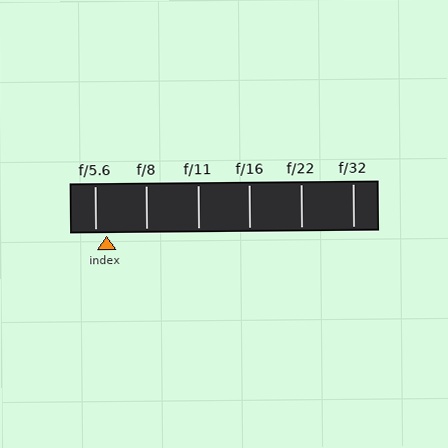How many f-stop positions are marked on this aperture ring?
There are 6 f-stop positions marked.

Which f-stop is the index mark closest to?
The index mark is closest to f/5.6.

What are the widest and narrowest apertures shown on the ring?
The widest aperture shown is f/5.6 and the narrowest is f/32.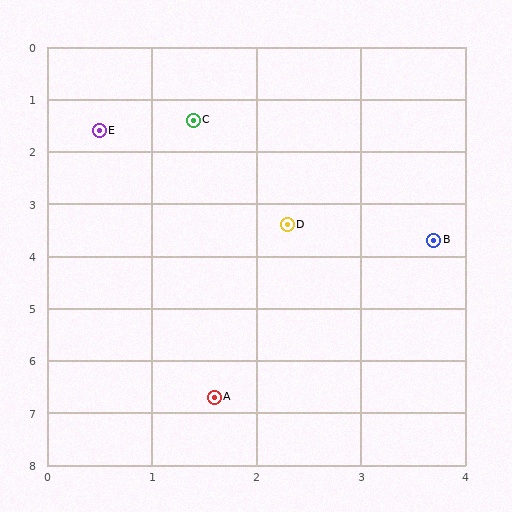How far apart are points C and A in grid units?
Points C and A are about 5.3 grid units apart.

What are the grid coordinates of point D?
Point D is at approximately (2.3, 3.4).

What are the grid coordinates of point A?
Point A is at approximately (1.6, 6.7).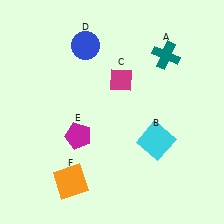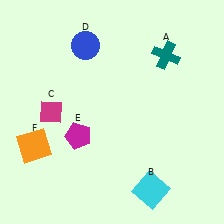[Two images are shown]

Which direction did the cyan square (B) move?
The cyan square (B) moved down.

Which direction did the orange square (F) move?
The orange square (F) moved left.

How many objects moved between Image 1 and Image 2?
3 objects moved between the two images.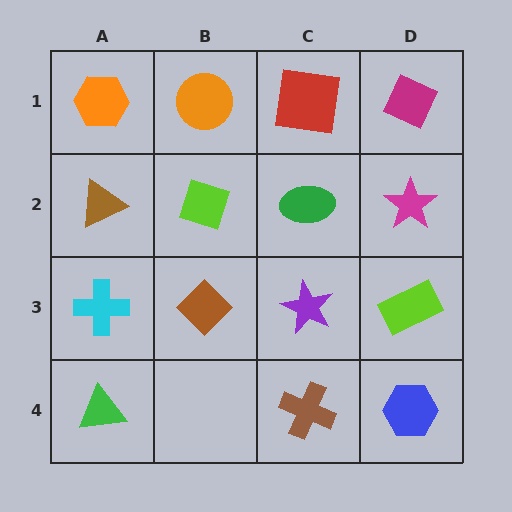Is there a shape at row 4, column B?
No, that cell is empty.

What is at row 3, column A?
A cyan cross.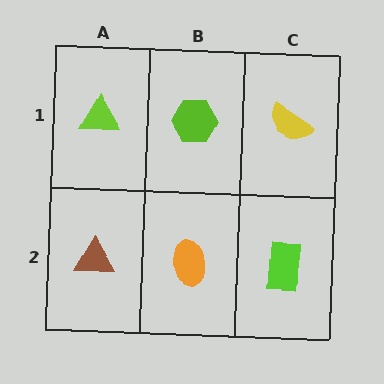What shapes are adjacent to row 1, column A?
A brown triangle (row 2, column A), a lime hexagon (row 1, column B).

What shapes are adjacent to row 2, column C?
A yellow semicircle (row 1, column C), an orange ellipse (row 2, column B).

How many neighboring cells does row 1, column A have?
2.